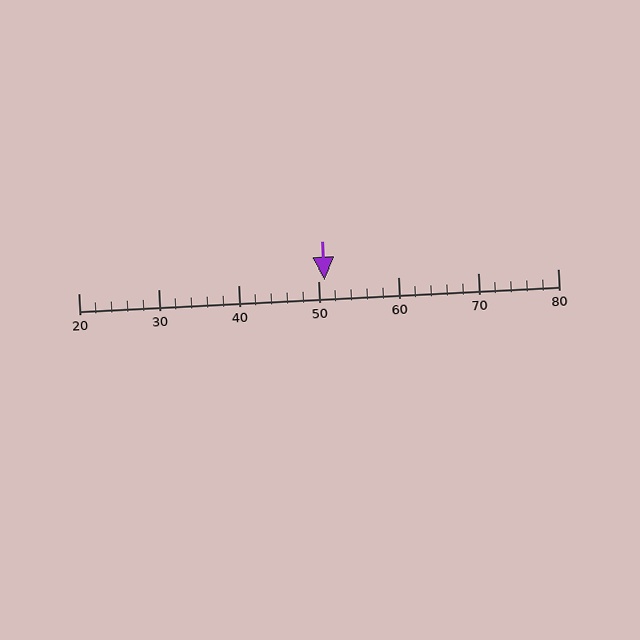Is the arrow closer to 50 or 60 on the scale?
The arrow is closer to 50.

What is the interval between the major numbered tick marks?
The major tick marks are spaced 10 units apart.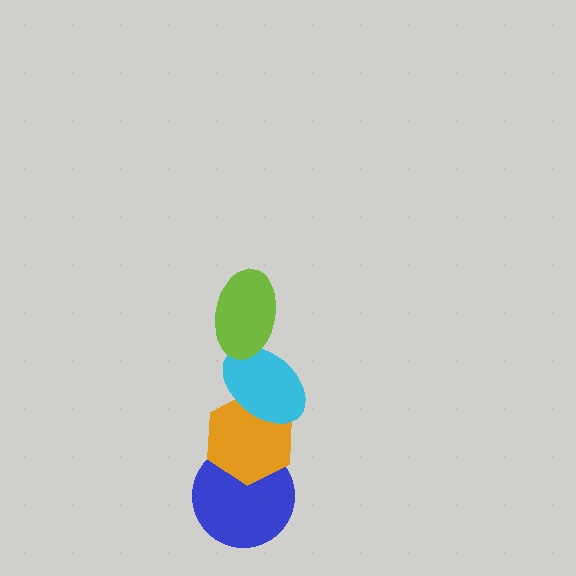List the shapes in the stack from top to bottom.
From top to bottom: the lime ellipse, the cyan ellipse, the orange hexagon, the blue circle.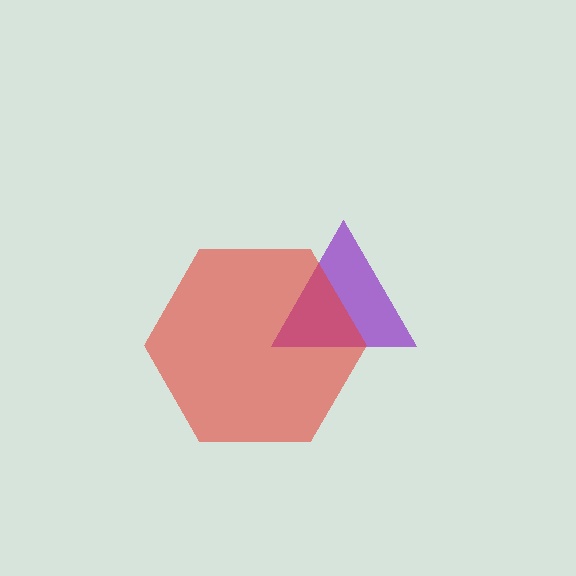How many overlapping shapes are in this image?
There are 2 overlapping shapes in the image.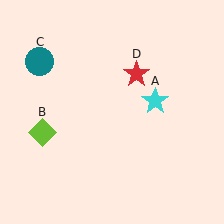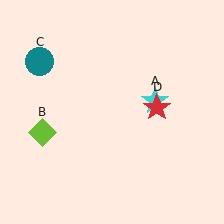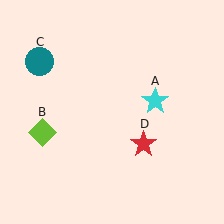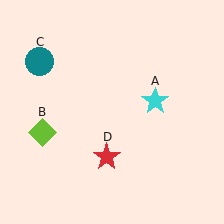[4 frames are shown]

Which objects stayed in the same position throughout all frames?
Cyan star (object A) and lime diamond (object B) and teal circle (object C) remained stationary.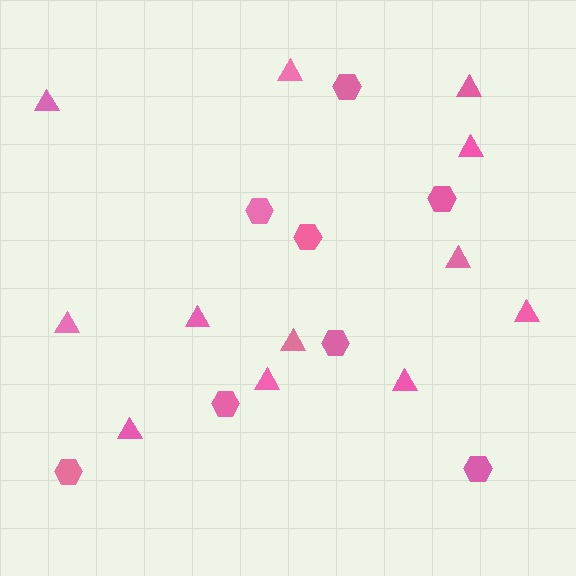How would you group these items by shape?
There are 2 groups: one group of hexagons (8) and one group of triangles (12).